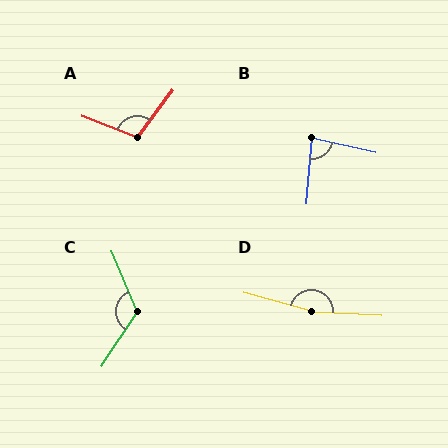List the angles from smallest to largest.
B (82°), A (106°), C (123°), D (168°).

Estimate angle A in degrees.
Approximately 106 degrees.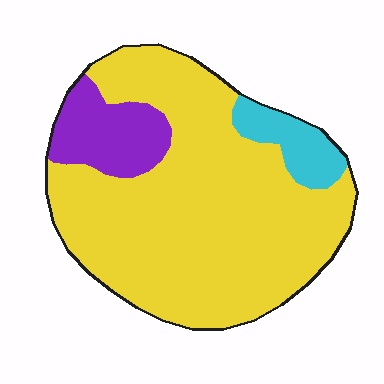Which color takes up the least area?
Cyan, at roughly 10%.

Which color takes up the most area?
Yellow, at roughly 80%.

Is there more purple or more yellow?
Yellow.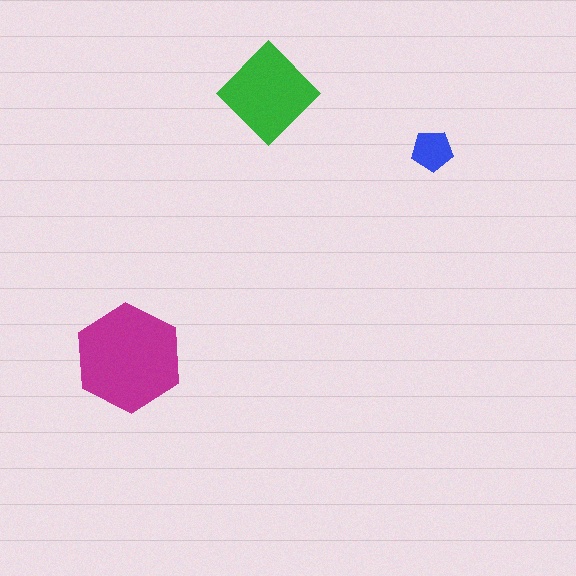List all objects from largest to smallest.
The magenta hexagon, the green diamond, the blue pentagon.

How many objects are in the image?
There are 3 objects in the image.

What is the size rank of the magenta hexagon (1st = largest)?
1st.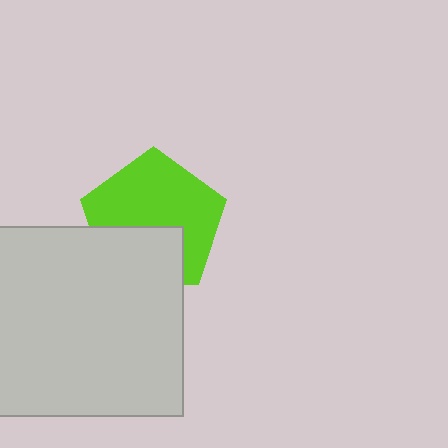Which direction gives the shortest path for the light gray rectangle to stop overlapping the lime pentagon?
Moving down gives the shortest separation.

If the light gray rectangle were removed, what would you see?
You would see the complete lime pentagon.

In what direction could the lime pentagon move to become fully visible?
The lime pentagon could move up. That would shift it out from behind the light gray rectangle entirely.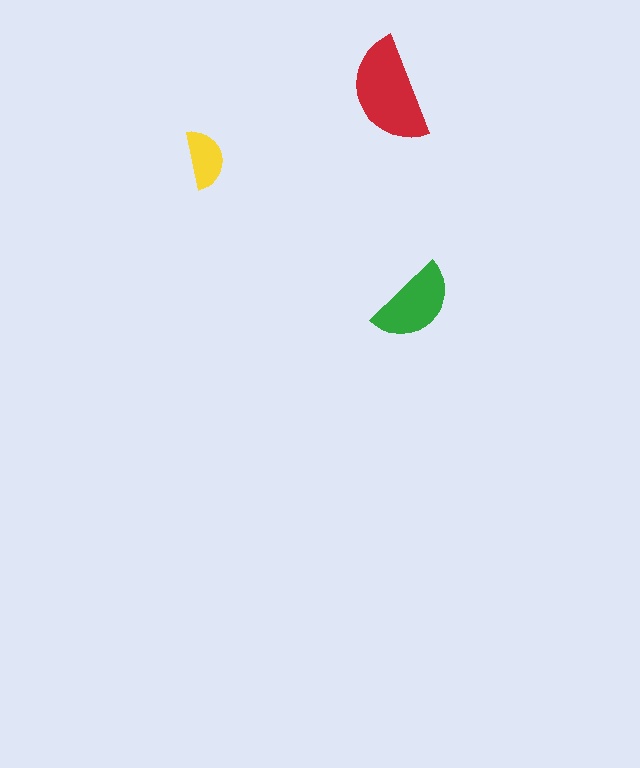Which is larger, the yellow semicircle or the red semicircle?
The red one.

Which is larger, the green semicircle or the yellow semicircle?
The green one.